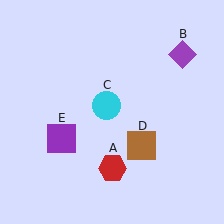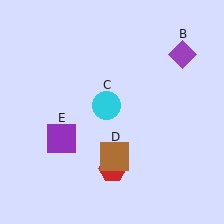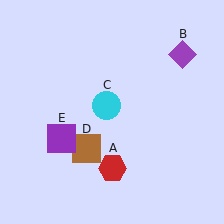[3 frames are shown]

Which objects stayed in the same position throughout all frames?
Red hexagon (object A) and purple diamond (object B) and cyan circle (object C) and purple square (object E) remained stationary.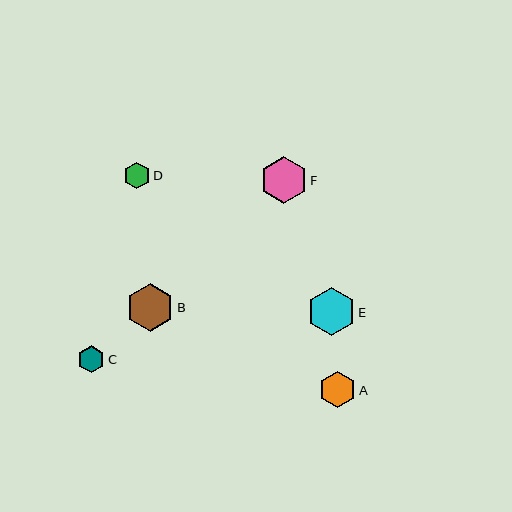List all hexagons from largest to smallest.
From largest to smallest: E, B, F, A, C, D.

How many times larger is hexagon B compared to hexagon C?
Hexagon B is approximately 1.8 times the size of hexagon C.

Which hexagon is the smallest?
Hexagon D is the smallest with a size of approximately 27 pixels.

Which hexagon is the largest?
Hexagon E is the largest with a size of approximately 48 pixels.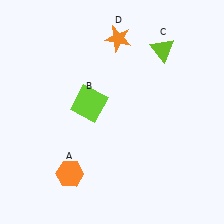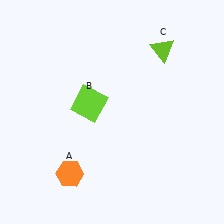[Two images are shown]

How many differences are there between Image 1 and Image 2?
There is 1 difference between the two images.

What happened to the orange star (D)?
The orange star (D) was removed in Image 2. It was in the top-right area of Image 1.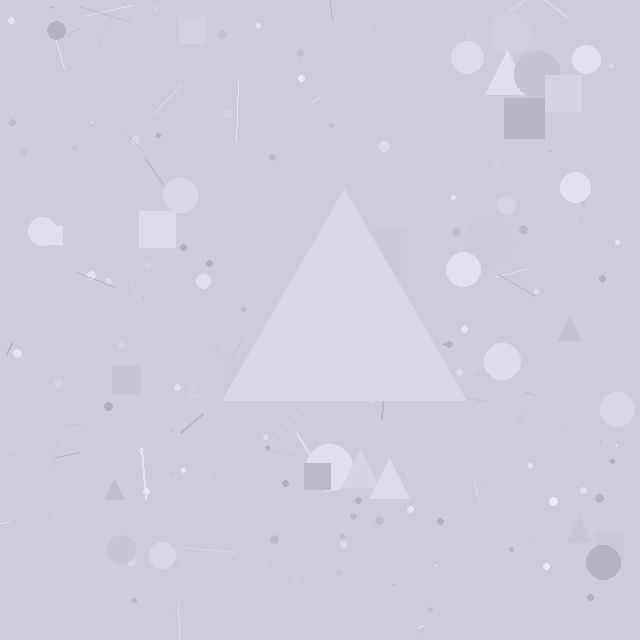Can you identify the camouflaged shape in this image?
The camouflaged shape is a triangle.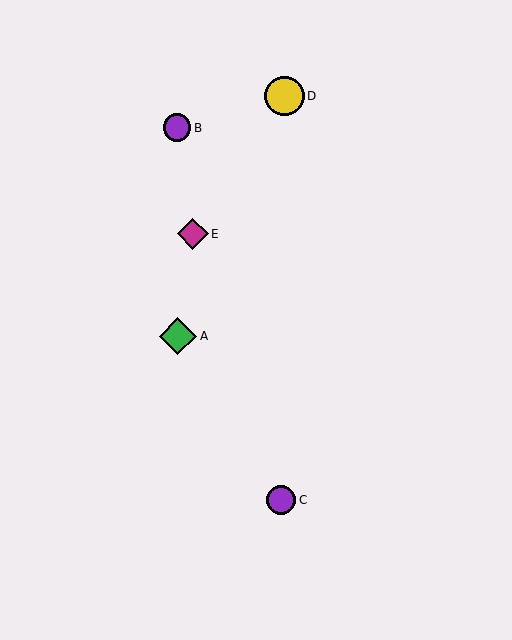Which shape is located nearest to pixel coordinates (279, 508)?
The purple circle (labeled C) at (281, 500) is nearest to that location.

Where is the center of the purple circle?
The center of the purple circle is at (177, 128).